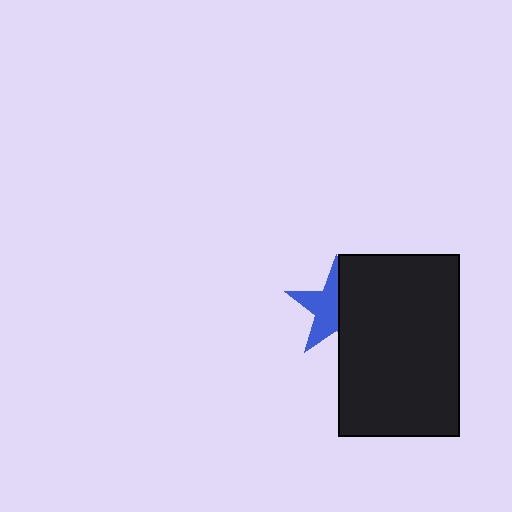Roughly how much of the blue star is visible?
About half of it is visible (roughly 53%).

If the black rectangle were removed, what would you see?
You would see the complete blue star.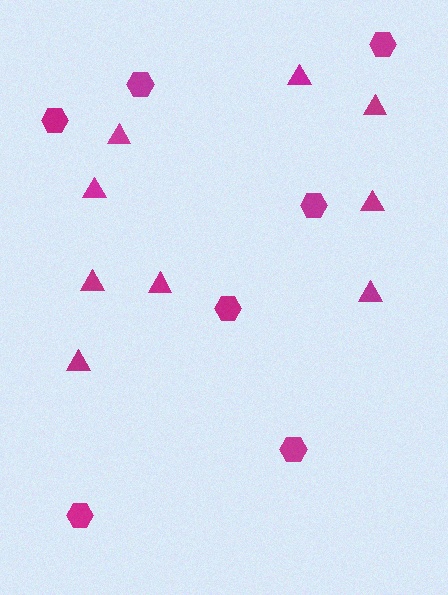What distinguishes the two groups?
There are 2 groups: one group of hexagons (7) and one group of triangles (9).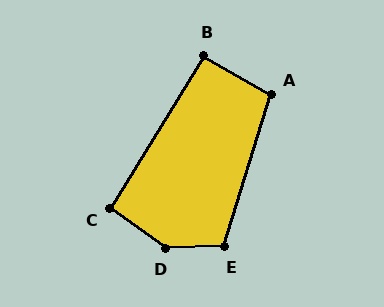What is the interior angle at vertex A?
Approximately 103 degrees (obtuse).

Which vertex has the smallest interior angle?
B, at approximately 91 degrees.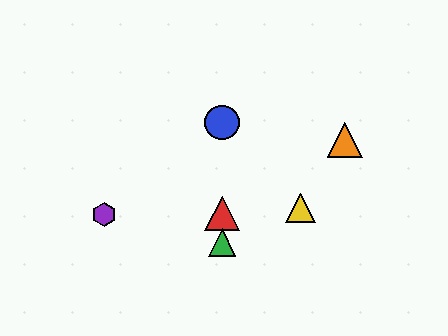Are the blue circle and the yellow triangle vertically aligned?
No, the blue circle is at x≈222 and the yellow triangle is at x≈301.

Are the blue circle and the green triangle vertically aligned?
Yes, both are at x≈222.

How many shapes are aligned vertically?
3 shapes (the red triangle, the blue circle, the green triangle) are aligned vertically.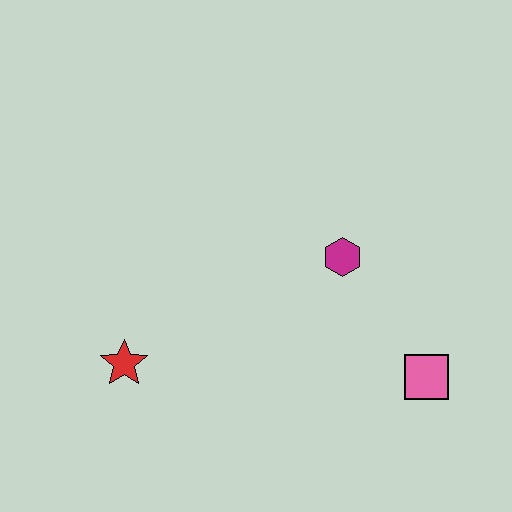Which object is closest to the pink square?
The magenta hexagon is closest to the pink square.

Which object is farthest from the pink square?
The red star is farthest from the pink square.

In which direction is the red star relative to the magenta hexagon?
The red star is to the left of the magenta hexagon.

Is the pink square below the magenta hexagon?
Yes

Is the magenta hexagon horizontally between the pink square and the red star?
Yes